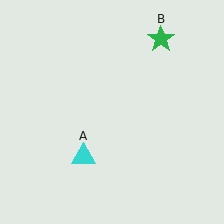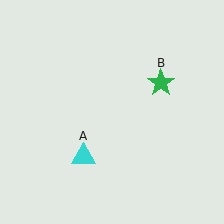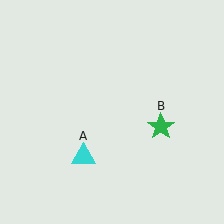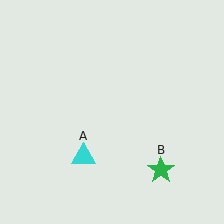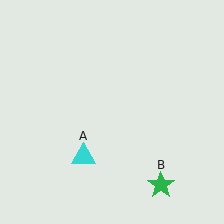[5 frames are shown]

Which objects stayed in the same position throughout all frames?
Cyan triangle (object A) remained stationary.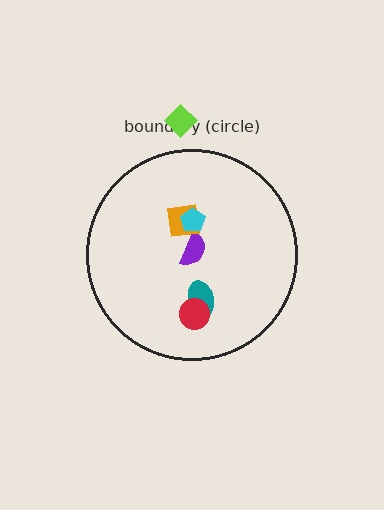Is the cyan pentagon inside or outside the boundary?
Inside.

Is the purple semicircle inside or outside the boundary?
Inside.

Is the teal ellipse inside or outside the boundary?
Inside.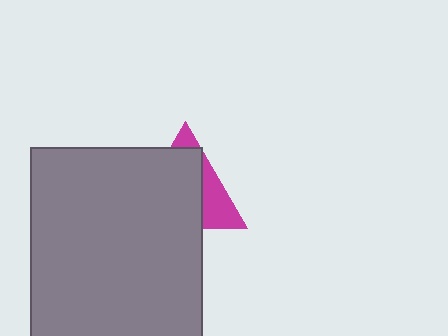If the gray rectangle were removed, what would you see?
You would see the complete magenta triangle.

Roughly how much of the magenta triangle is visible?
A small part of it is visible (roughly 32%).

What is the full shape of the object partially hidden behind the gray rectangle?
The partially hidden object is a magenta triangle.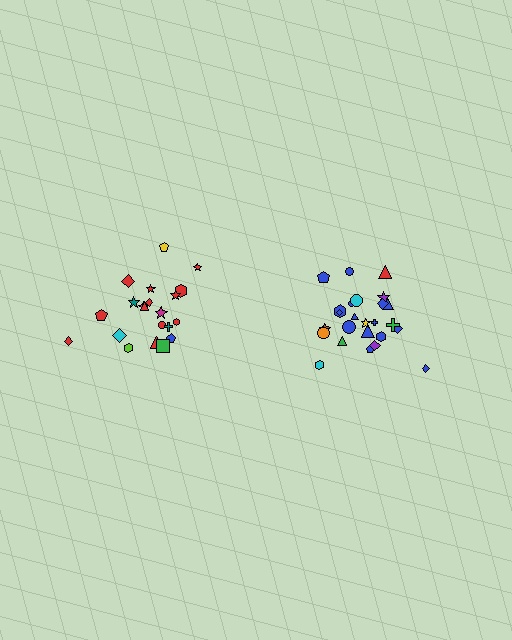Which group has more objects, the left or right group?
The right group.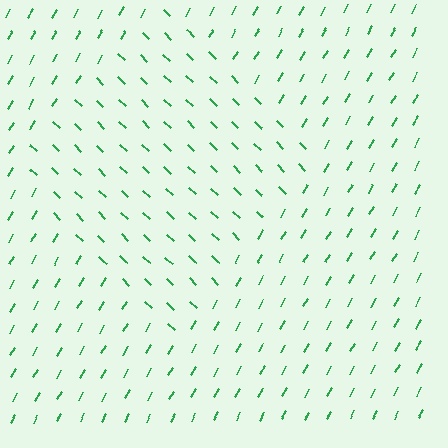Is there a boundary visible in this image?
Yes, there is a texture boundary formed by a change in line orientation.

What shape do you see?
I see a diamond.